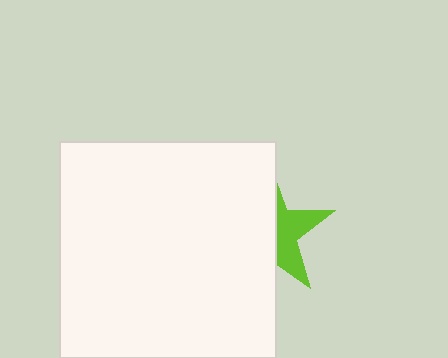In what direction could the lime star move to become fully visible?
The lime star could move right. That would shift it out from behind the white square entirely.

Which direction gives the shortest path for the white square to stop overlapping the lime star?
Moving left gives the shortest separation.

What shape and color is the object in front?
The object in front is a white square.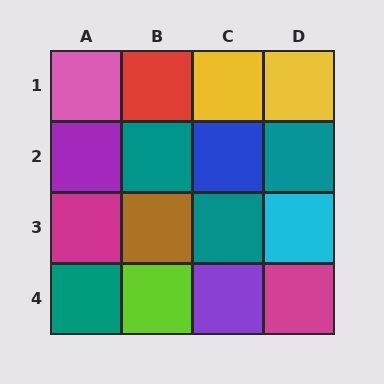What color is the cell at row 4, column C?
Purple.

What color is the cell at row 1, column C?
Yellow.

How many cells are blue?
1 cell is blue.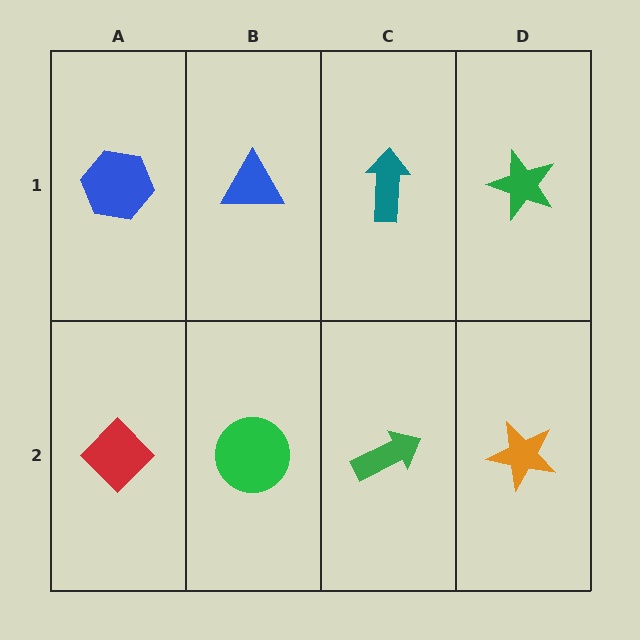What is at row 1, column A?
A blue hexagon.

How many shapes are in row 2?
4 shapes.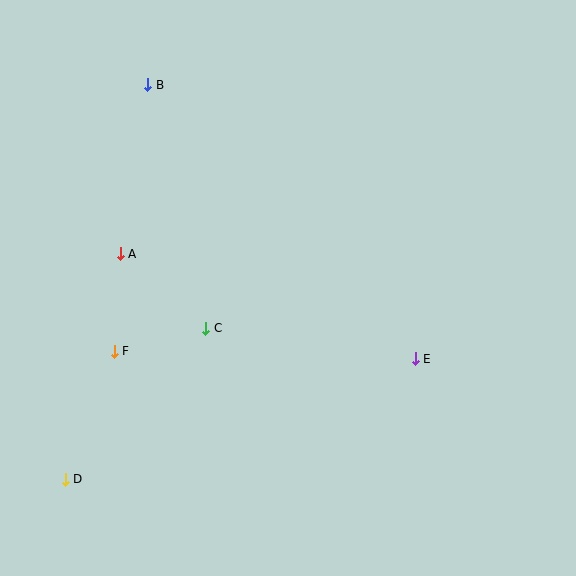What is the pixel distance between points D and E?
The distance between D and E is 370 pixels.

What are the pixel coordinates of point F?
Point F is at (114, 351).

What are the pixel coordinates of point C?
Point C is at (206, 328).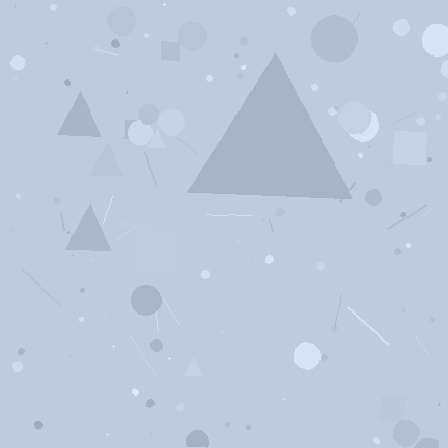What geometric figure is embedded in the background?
A triangle is embedded in the background.